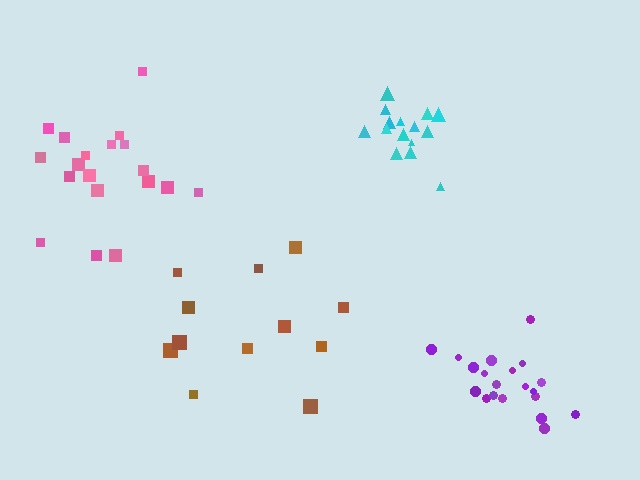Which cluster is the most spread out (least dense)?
Brown.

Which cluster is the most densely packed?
Cyan.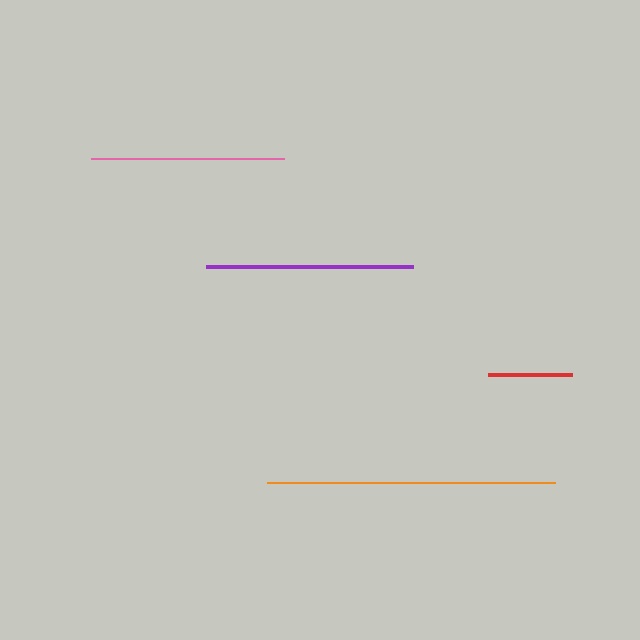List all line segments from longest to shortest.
From longest to shortest: orange, purple, pink, red.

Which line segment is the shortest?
The red line is the shortest at approximately 83 pixels.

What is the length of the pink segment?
The pink segment is approximately 193 pixels long.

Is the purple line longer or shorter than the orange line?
The orange line is longer than the purple line.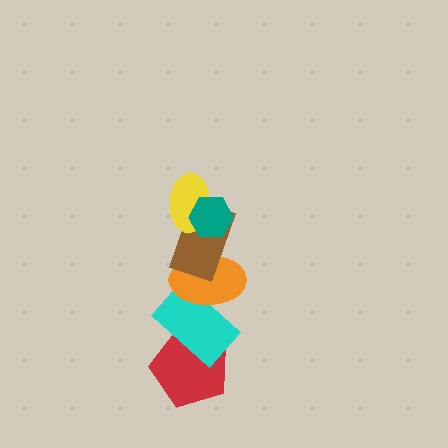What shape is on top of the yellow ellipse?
The teal hexagon is on top of the yellow ellipse.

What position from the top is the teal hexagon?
The teal hexagon is 1st from the top.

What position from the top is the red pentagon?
The red pentagon is 6th from the top.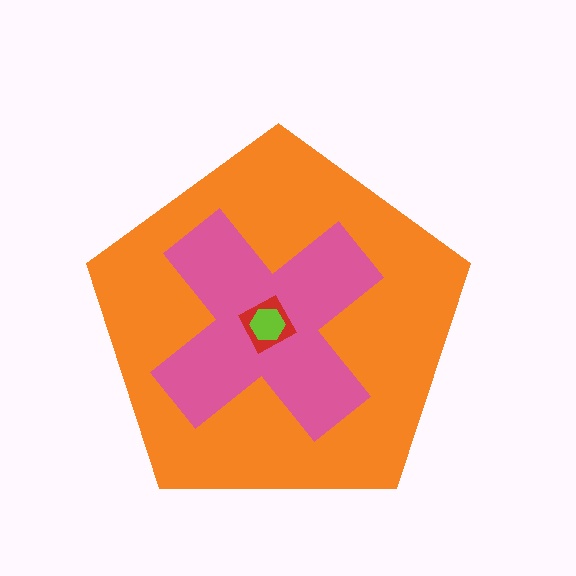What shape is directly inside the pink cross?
The red square.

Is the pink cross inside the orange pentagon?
Yes.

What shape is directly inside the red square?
The lime hexagon.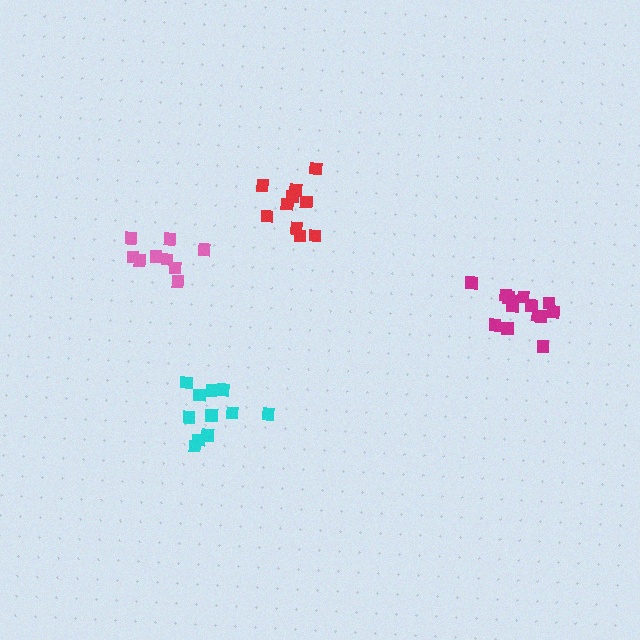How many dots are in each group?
Group 1: 14 dots, Group 2: 9 dots, Group 3: 11 dots, Group 4: 10 dots (44 total).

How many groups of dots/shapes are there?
There are 4 groups.